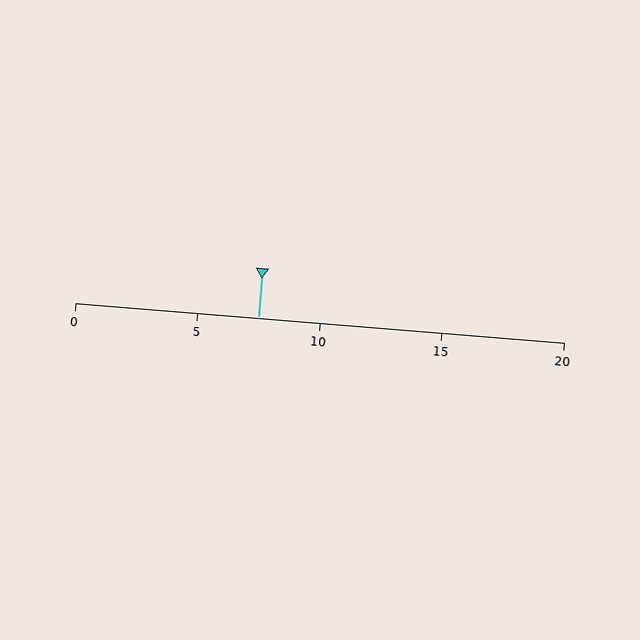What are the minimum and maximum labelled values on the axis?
The axis runs from 0 to 20.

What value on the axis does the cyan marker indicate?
The marker indicates approximately 7.5.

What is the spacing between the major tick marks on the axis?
The major ticks are spaced 5 apart.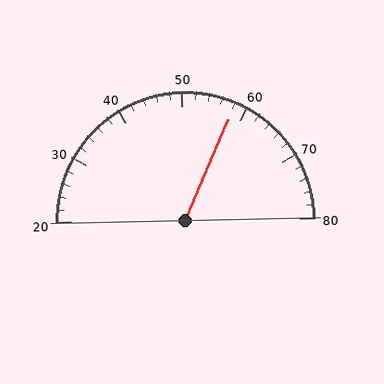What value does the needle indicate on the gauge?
The needle indicates approximately 58.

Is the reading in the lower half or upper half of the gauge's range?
The reading is in the upper half of the range (20 to 80).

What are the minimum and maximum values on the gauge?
The gauge ranges from 20 to 80.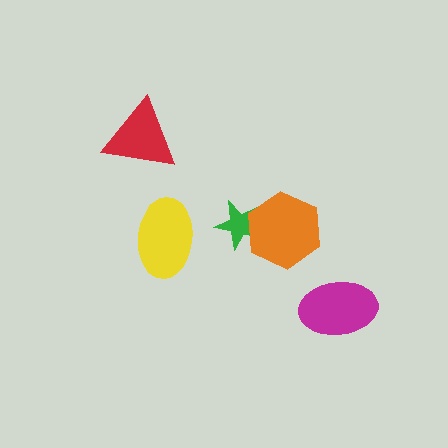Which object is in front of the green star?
The orange hexagon is in front of the green star.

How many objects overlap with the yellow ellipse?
0 objects overlap with the yellow ellipse.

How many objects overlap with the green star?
1 object overlaps with the green star.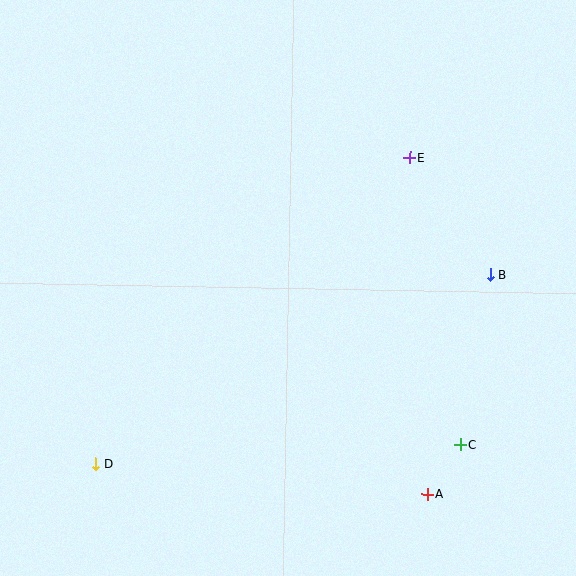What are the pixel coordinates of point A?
Point A is at (428, 494).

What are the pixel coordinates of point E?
Point E is at (410, 158).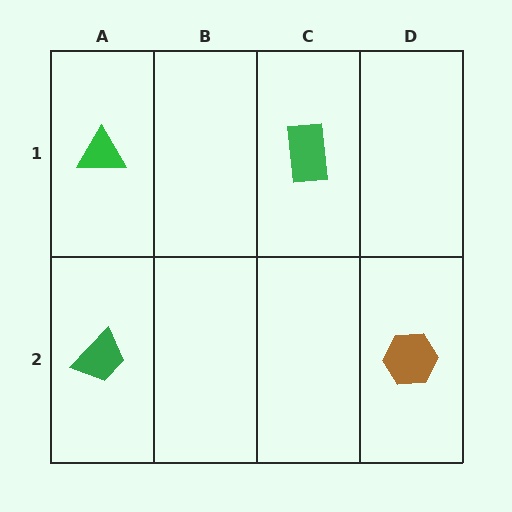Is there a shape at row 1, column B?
No, that cell is empty.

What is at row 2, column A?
A green trapezoid.